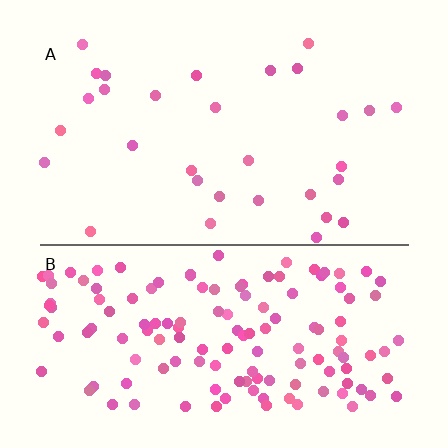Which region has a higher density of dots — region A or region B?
B (the bottom).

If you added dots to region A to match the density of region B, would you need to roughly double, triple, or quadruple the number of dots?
Approximately quadruple.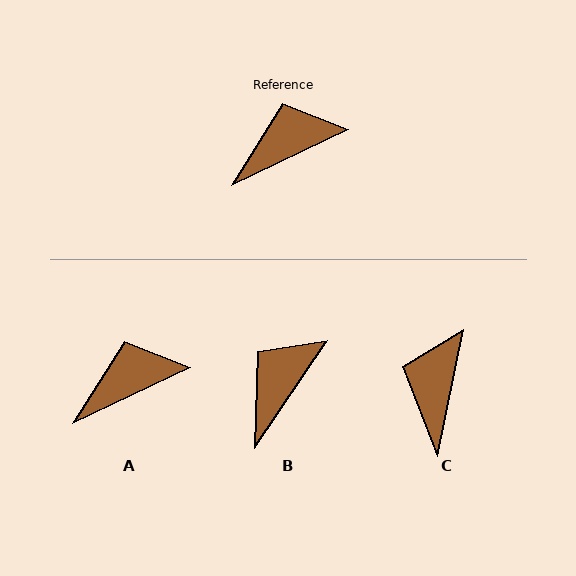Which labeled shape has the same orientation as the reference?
A.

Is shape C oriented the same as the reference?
No, it is off by about 53 degrees.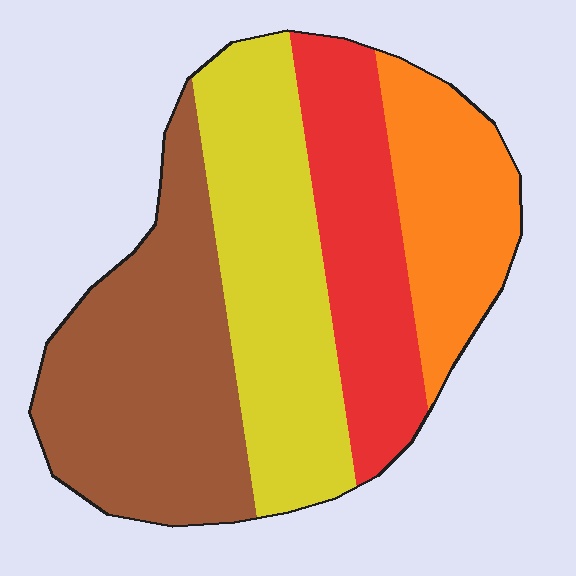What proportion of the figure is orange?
Orange takes up about one sixth (1/6) of the figure.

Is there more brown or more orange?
Brown.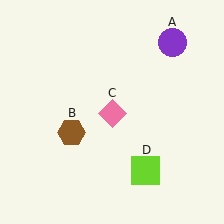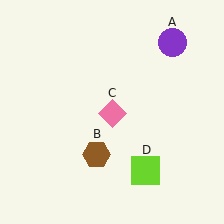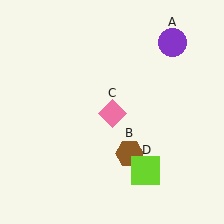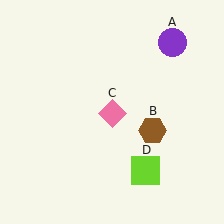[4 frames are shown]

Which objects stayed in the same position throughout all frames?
Purple circle (object A) and pink diamond (object C) and lime square (object D) remained stationary.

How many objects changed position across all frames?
1 object changed position: brown hexagon (object B).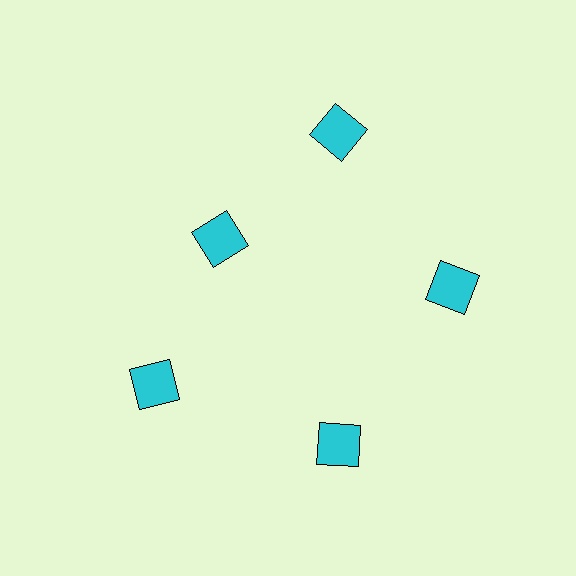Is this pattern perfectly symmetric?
No. The 5 cyan squares are arranged in a ring, but one element near the 10 o'clock position is pulled inward toward the center, breaking the 5-fold rotational symmetry.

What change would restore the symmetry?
The symmetry would be restored by moving it outward, back onto the ring so that all 5 squares sit at equal angles and equal distance from the center.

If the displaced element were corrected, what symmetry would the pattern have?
It would have 5-fold rotational symmetry — the pattern would map onto itself every 72 degrees.